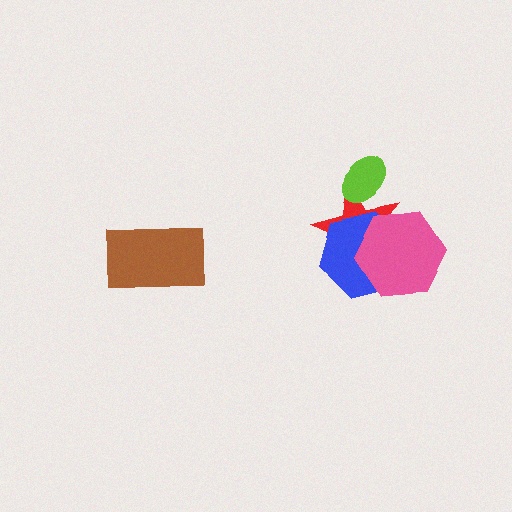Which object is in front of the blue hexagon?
The pink hexagon is in front of the blue hexagon.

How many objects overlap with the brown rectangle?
0 objects overlap with the brown rectangle.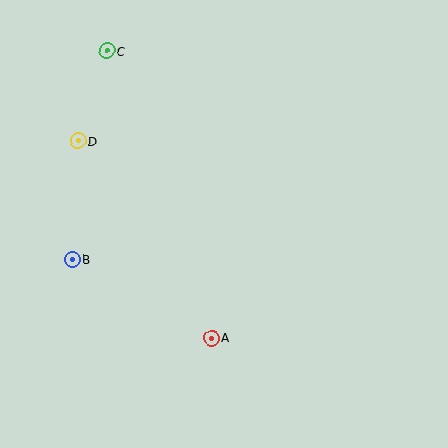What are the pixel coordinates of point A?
Point A is at (212, 338).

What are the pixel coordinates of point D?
Point D is at (78, 141).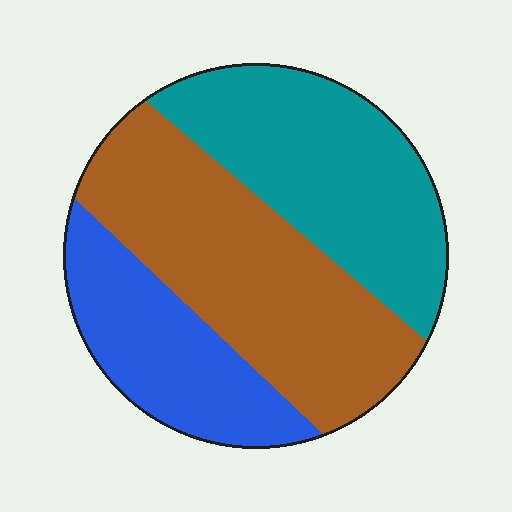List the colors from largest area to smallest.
From largest to smallest: brown, teal, blue.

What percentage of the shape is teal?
Teal covers around 35% of the shape.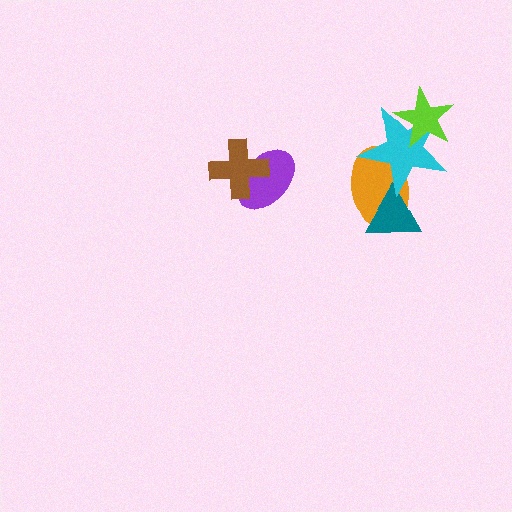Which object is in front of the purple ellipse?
The brown cross is in front of the purple ellipse.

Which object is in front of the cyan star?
The lime star is in front of the cyan star.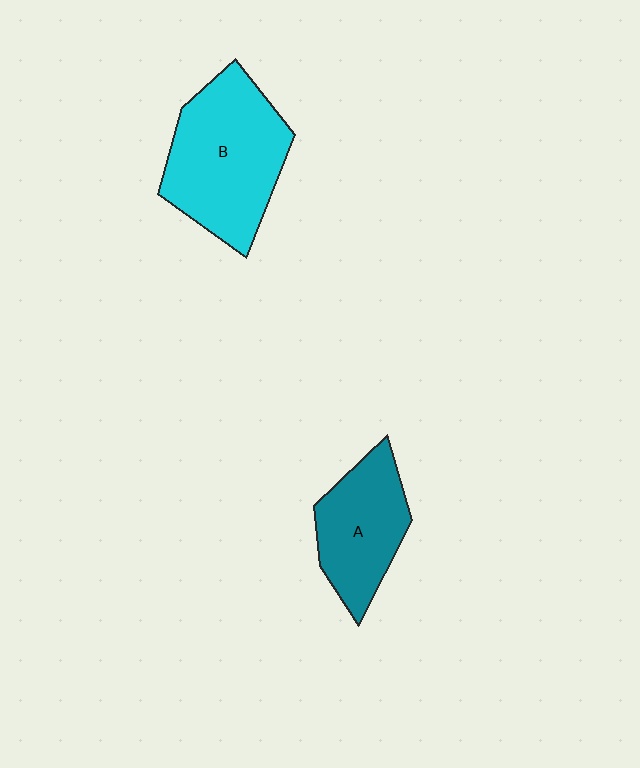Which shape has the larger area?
Shape B (cyan).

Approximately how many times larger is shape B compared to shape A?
Approximately 1.5 times.